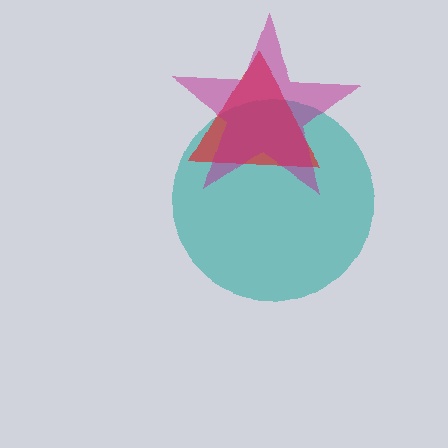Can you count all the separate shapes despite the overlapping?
Yes, there are 3 separate shapes.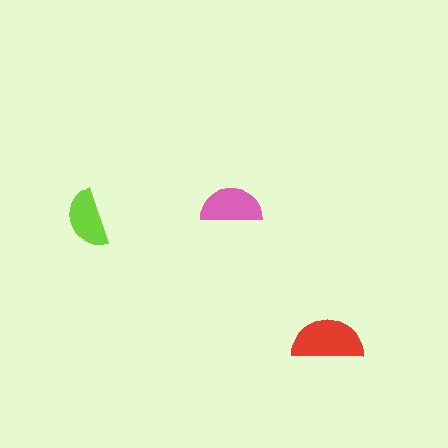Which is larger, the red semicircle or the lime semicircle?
The red one.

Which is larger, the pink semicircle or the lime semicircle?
The pink one.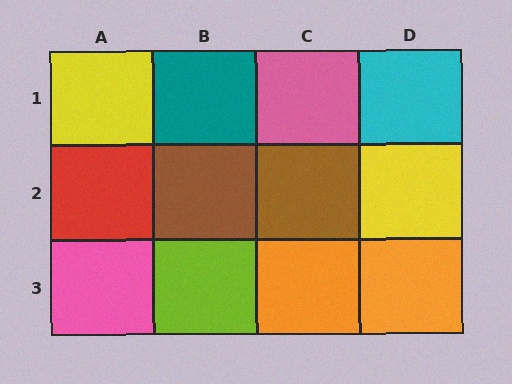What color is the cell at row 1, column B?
Teal.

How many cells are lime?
1 cell is lime.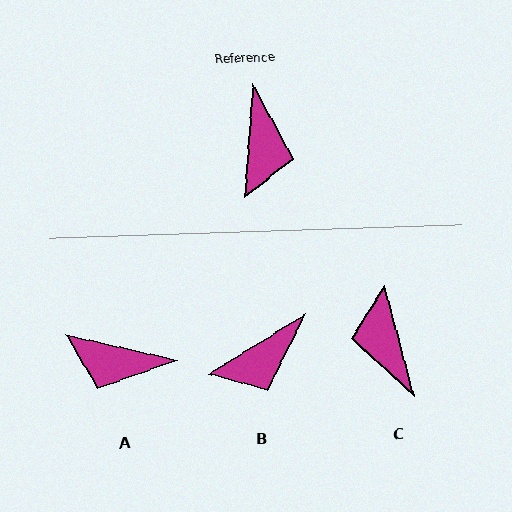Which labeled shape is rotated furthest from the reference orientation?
C, about 161 degrees away.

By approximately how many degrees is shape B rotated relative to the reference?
Approximately 54 degrees clockwise.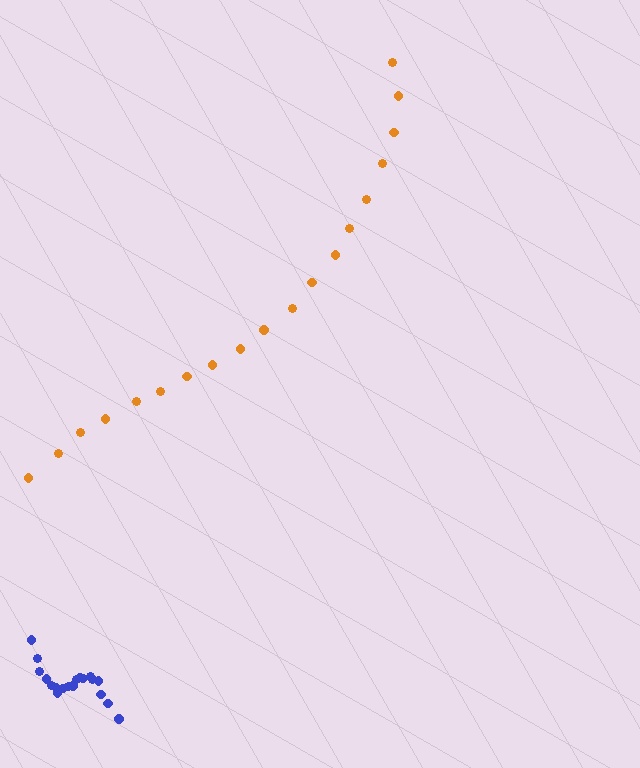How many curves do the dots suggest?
There are 2 distinct paths.